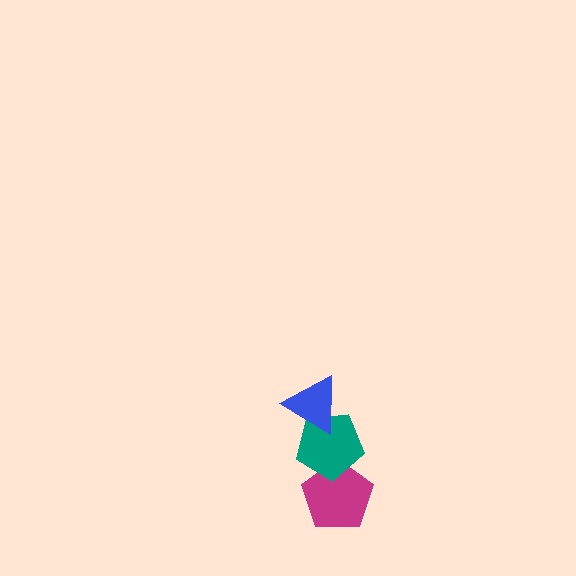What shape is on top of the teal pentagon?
The blue triangle is on top of the teal pentagon.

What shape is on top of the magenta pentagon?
The teal pentagon is on top of the magenta pentagon.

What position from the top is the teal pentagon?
The teal pentagon is 2nd from the top.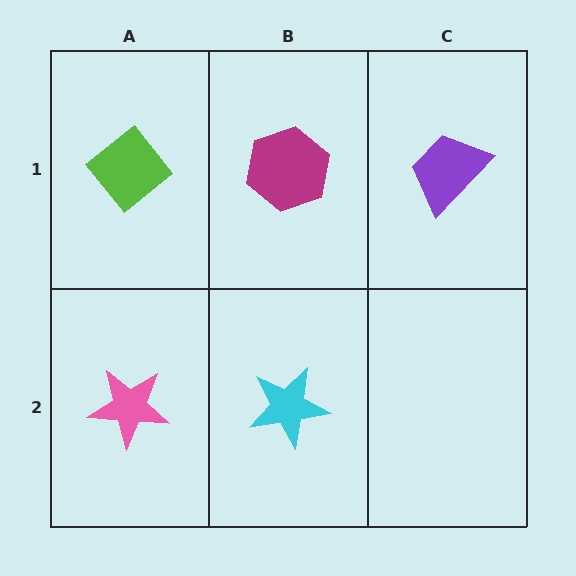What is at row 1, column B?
A magenta hexagon.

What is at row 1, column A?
A lime diamond.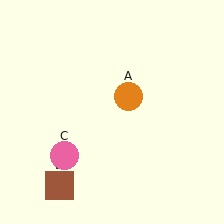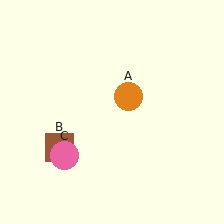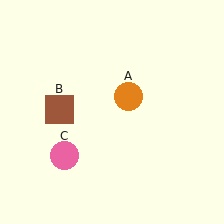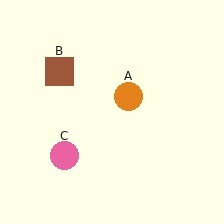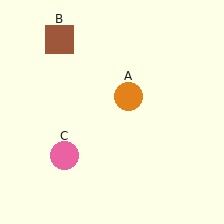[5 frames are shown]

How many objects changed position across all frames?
1 object changed position: brown square (object B).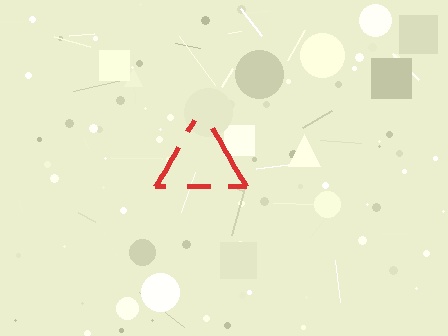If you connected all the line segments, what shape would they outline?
They would outline a triangle.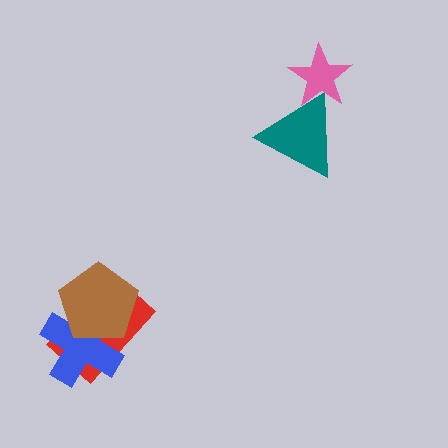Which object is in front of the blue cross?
The brown pentagon is in front of the blue cross.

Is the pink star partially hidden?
No, no other shape covers it.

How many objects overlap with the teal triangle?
1 object overlaps with the teal triangle.